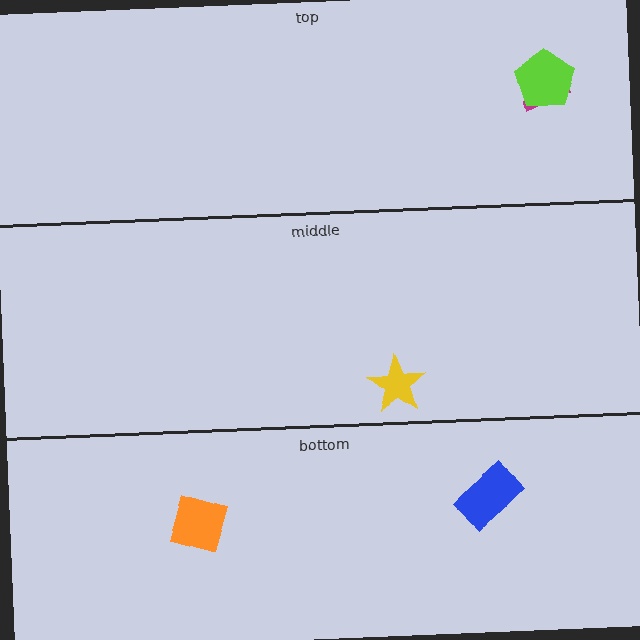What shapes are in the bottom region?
The blue rectangle, the orange diamond.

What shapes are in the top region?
The magenta semicircle, the lime pentagon.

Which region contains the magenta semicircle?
The top region.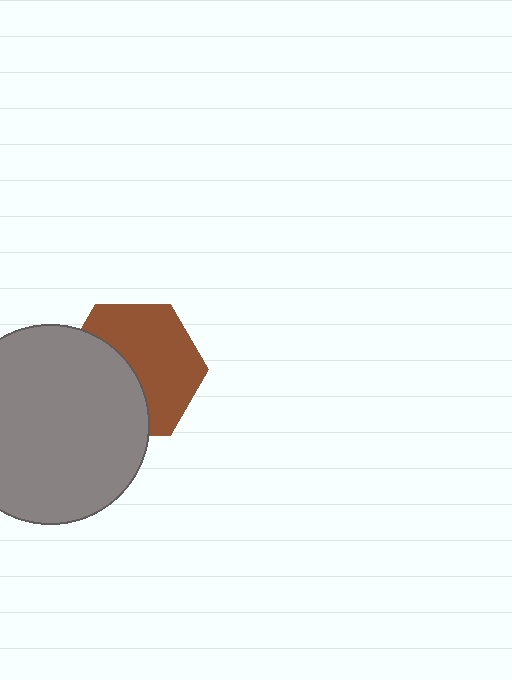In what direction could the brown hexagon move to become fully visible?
The brown hexagon could move right. That would shift it out from behind the gray circle entirely.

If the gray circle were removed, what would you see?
You would see the complete brown hexagon.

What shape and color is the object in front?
The object in front is a gray circle.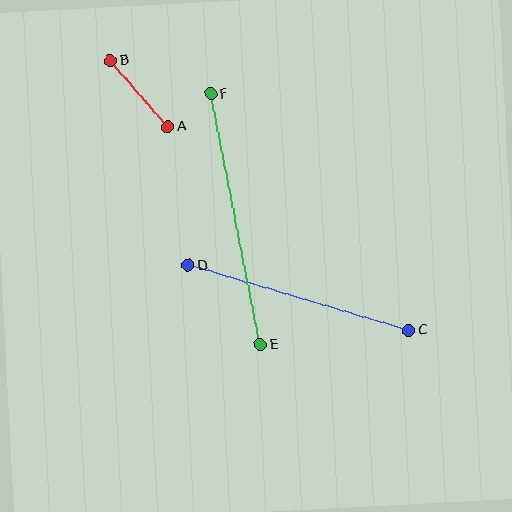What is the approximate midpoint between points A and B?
The midpoint is at approximately (139, 93) pixels.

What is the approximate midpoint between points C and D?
The midpoint is at approximately (298, 298) pixels.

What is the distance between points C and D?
The distance is approximately 230 pixels.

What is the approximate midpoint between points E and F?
The midpoint is at approximately (236, 219) pixels.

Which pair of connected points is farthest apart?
Points E and F are farthest apart.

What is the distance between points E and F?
The distance is approximately 256 pixels.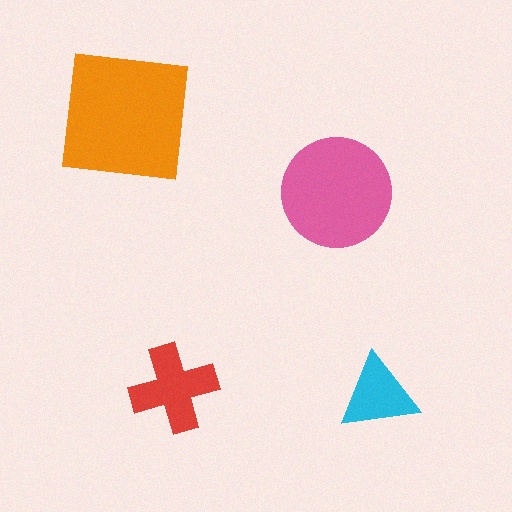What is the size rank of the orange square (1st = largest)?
1st.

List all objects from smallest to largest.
The cyan triangle, the red cross, the pink circle, the orange square.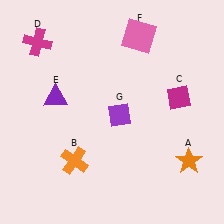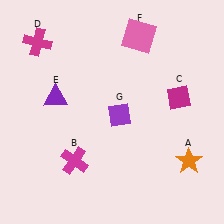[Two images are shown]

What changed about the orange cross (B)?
In Image 1, B is orange. In Image 2, it changed to magenta.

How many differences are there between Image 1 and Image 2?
There is 1 difference between the two images.